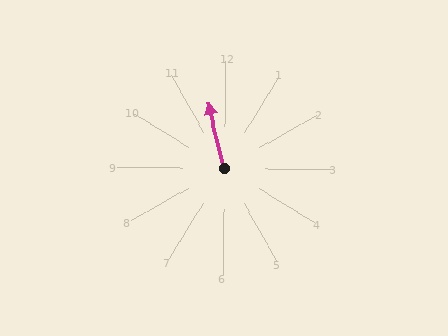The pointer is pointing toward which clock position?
Roughly 12 o'clock.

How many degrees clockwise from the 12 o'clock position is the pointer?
Approximately 346 degrees.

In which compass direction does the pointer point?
North.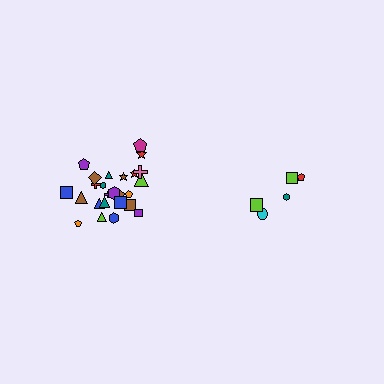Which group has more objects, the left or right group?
The left group.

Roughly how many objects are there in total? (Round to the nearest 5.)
Roughly 30 objects in total.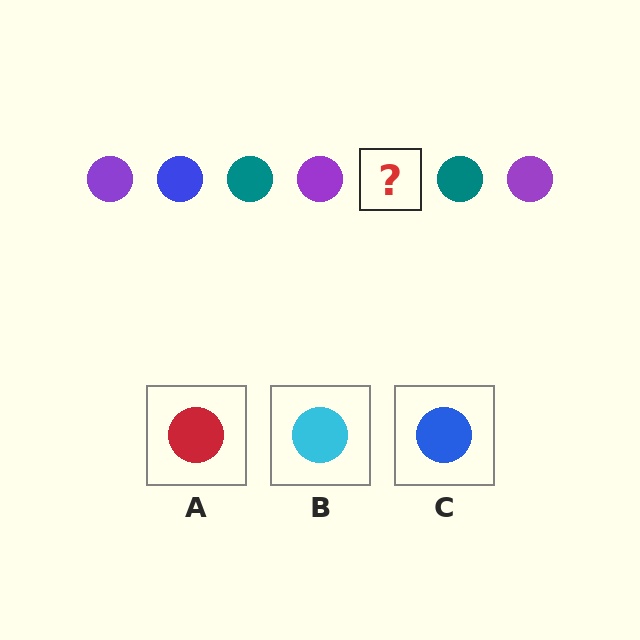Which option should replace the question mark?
Option C.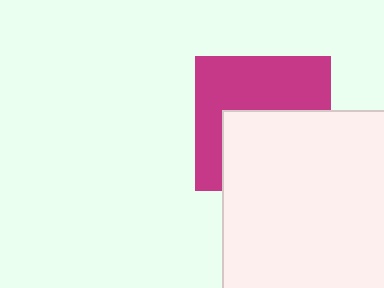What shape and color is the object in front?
The object in front is a white rectangle.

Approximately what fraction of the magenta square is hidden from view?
Roughly 49% of the magenta square is hidden behind the white rectangle.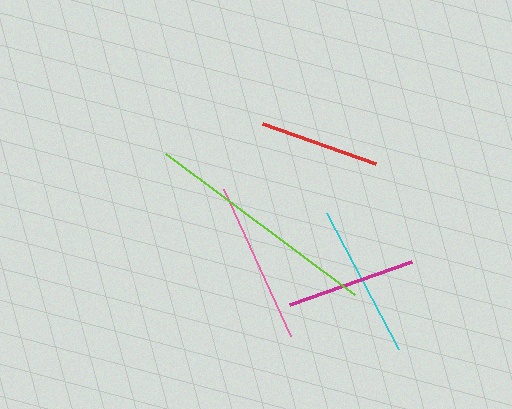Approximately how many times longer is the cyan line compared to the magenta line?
The cyan line is approximately 1.2 times the length of the magenta line.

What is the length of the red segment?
The red segment is approximately 120 pixels long.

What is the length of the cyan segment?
The cyan segment is approximately 154 pixels long.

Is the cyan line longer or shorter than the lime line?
The lime line is longer than the cyan line.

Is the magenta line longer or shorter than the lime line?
The lime line is longer than the magenta line.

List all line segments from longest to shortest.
From longest to shortest: lime, pink, cyan, magenta, red.